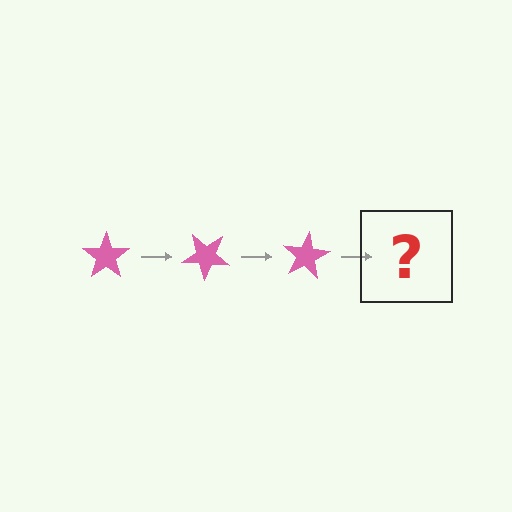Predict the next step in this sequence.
The next step is a pink star rotated 120 degrees.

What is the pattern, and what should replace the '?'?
The pattern is that the star rotates 40 degrees each step. The '?' should be a pink star rotated 120 degrees.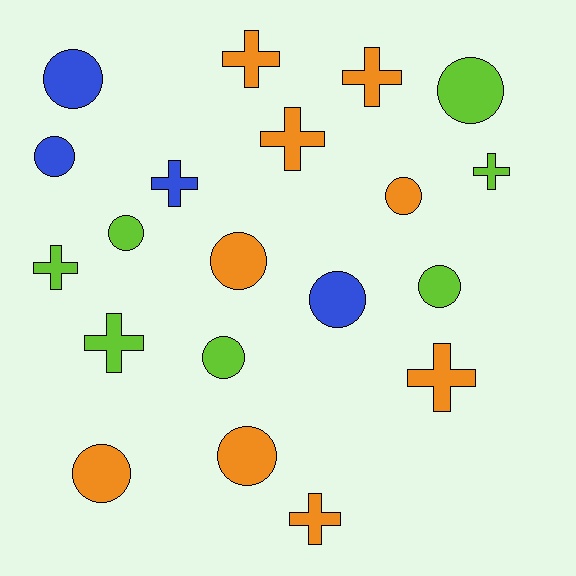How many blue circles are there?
There are 3 blue circles.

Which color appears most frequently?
Orange, with 9 objects.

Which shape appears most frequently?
Circle, with 11 objects.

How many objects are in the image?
There are 20 objects.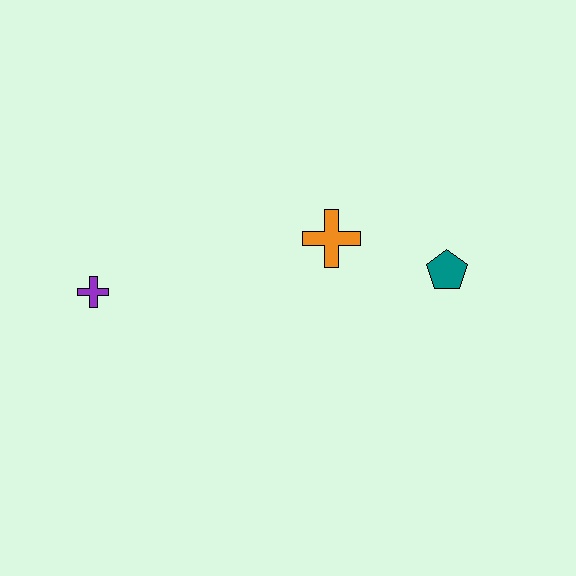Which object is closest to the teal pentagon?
The orange cross is closest to the teal pentagon.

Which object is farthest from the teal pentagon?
The purple cross is farthest from the teal pentagon.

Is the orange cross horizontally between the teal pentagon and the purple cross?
Yes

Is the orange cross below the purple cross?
No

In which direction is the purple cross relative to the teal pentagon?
The purple cross is to the left of the teal pentagon.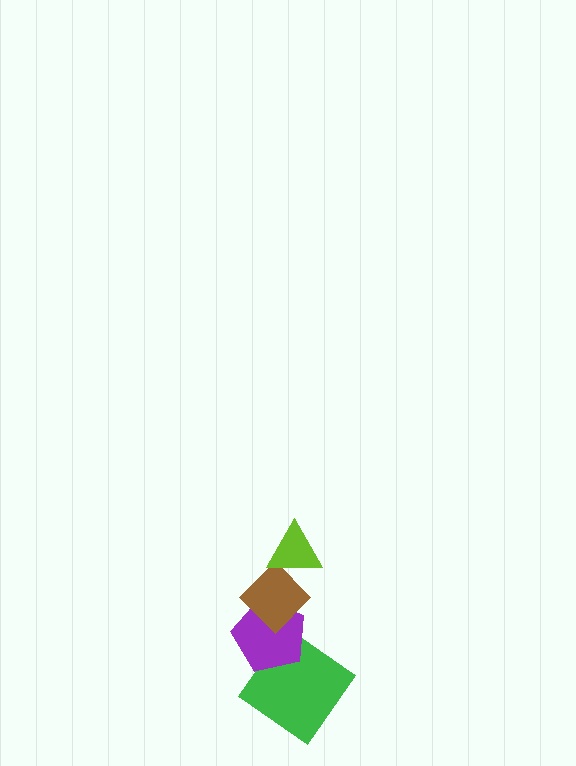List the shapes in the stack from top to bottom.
From top to bottom: the lime triangle, the brown diamond, the purple pentagon, the green diamond.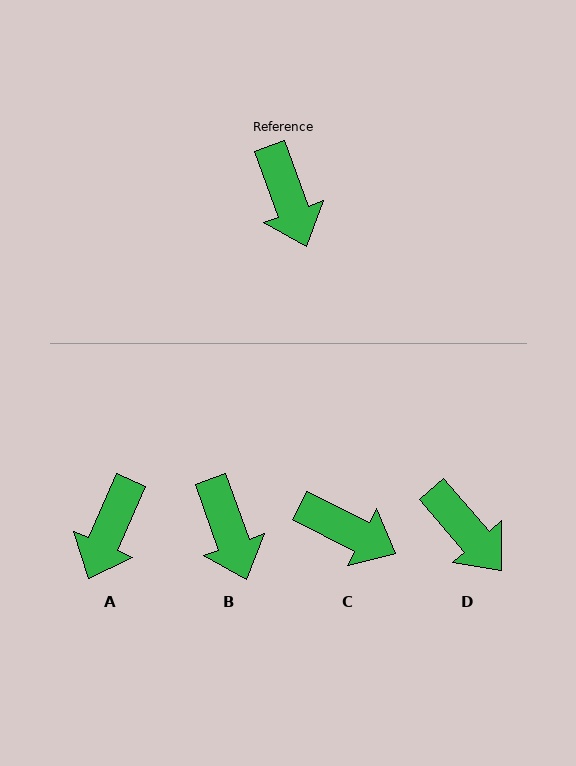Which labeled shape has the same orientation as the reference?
B.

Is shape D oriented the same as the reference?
No, it is off by about 21 degrees.